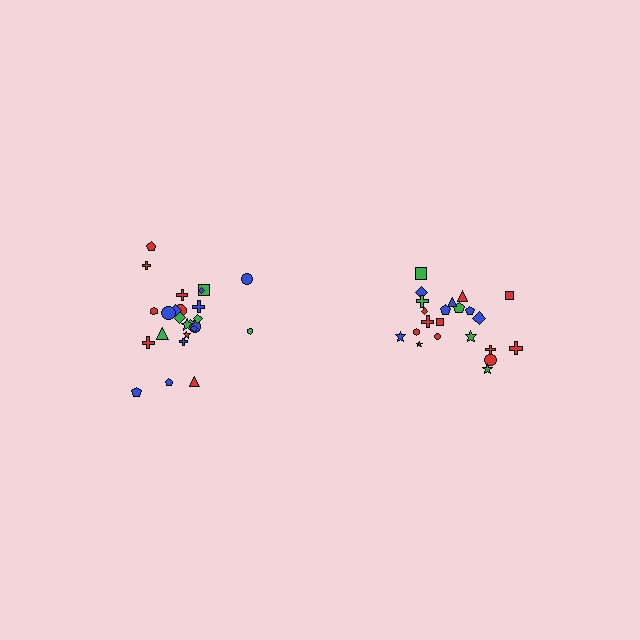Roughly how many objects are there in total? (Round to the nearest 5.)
Roughly 45 objects in total.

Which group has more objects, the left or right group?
The left group.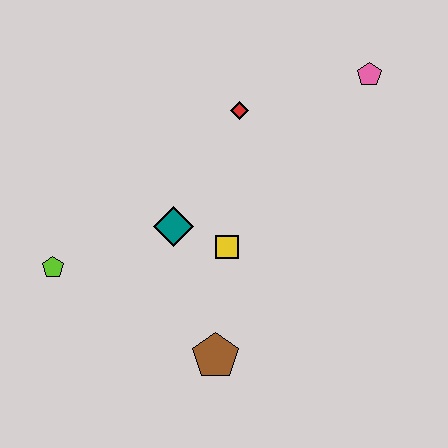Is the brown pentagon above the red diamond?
No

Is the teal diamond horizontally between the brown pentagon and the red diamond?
No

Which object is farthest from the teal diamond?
The pink pentagon is farthest from the teal diamond.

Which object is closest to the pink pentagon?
The red diamond is closest to the pink pentagon.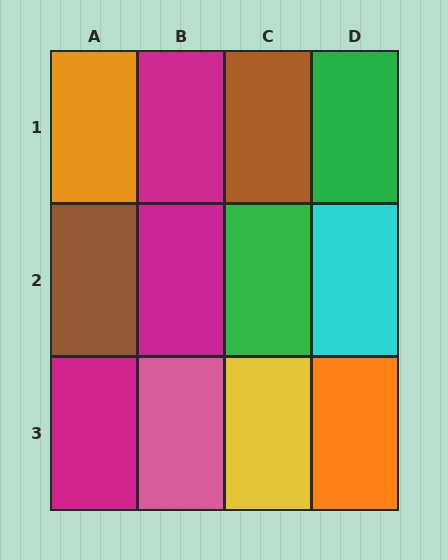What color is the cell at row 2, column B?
Magenta.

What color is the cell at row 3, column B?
Pink.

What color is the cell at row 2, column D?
Cyan.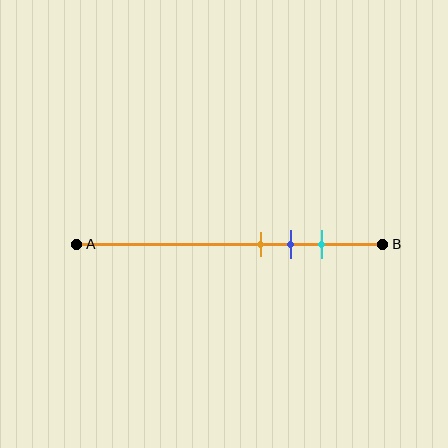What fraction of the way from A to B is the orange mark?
The orange mark is approximately 60% (0.6) of the way from A to B.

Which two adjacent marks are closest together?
The orange and blue marks are the closest adjacent pair.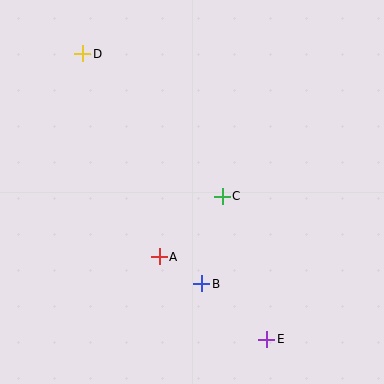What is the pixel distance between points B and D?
The distance between B and D is 259 pixels.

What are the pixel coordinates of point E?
Point E is at (267, 339).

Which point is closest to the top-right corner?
Point C is closest to the top-right corner.